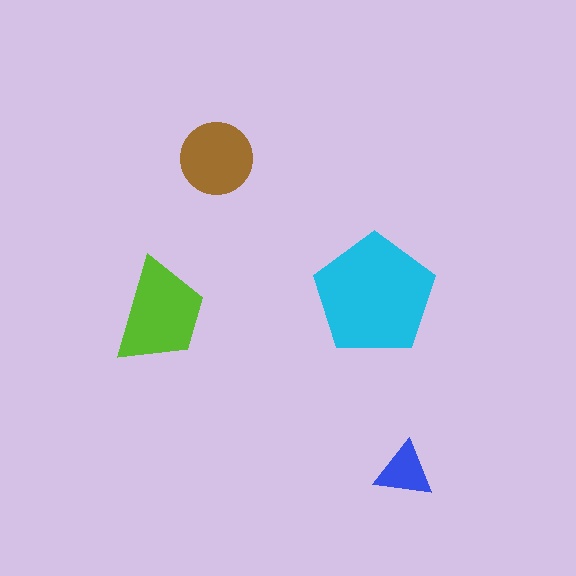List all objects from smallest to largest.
The blue triangle, the brown circle, the lime trapezoid, the cyan pentagon.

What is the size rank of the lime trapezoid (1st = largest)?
2nd.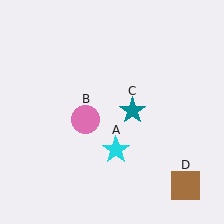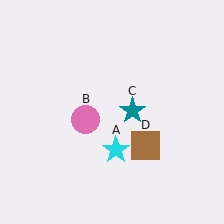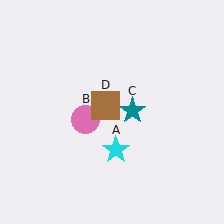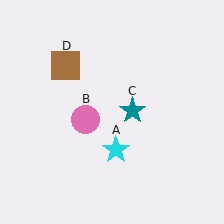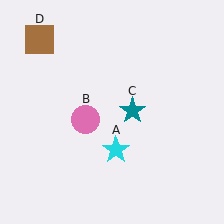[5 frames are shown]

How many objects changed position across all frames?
1 object changed position: brown square (object D).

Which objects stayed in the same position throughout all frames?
Cyan star (object A) and pink circle (object B) and teal star (object C) remained stationary.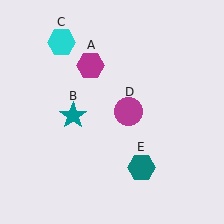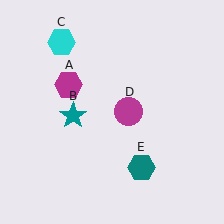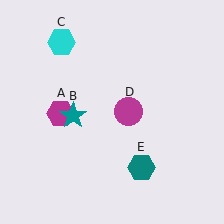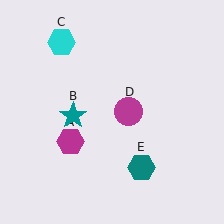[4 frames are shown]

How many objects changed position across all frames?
1 object changed position: magenta hexagon (object A).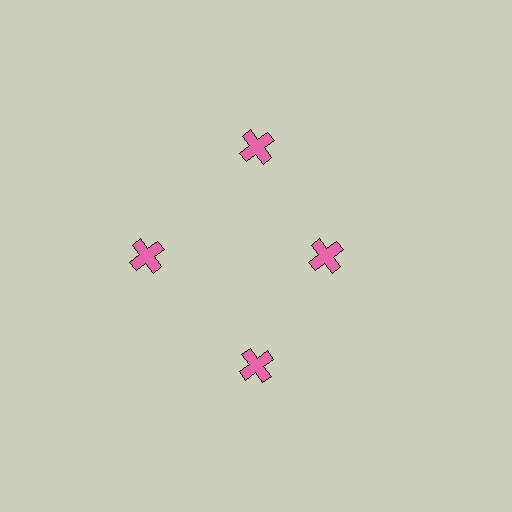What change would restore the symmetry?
The symmetry would be restored by moving it outward, back onto the ring so that all 4 crosses sit at equal angles and equal distance from the center.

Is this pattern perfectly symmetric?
No. The 4 pink crosses are arranged in a ring, but one element near the 3 o'clock position is pulled inward toward the center, breaking the 4-fold rotational symmetry.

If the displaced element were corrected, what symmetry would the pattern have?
It would have 4-fold rotational symmetry — the pattern would map onto itself every 90 degrees.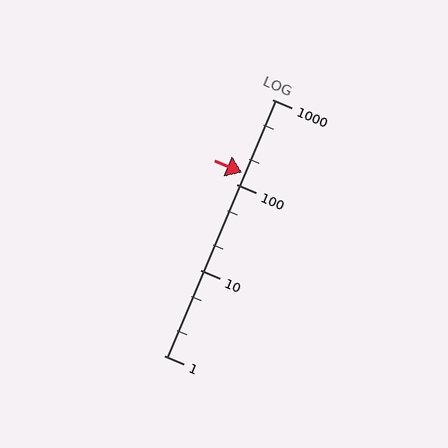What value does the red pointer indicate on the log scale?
The pointer indicates approximately 140.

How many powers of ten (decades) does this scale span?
The scale spans 3 decades, from 1 to 1000.